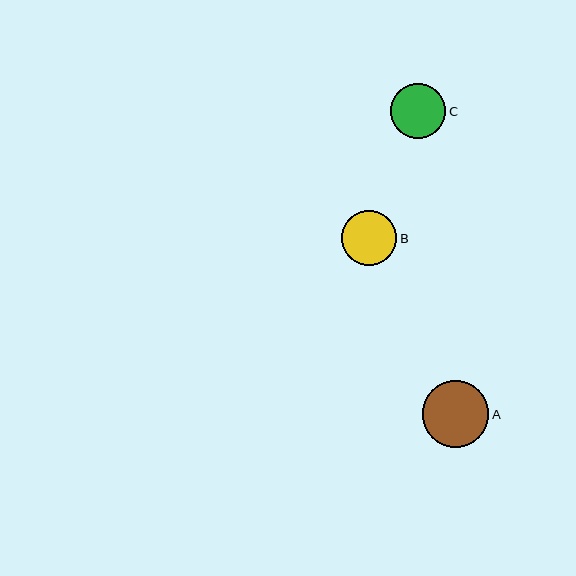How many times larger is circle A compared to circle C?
Circle A is approximately 1.2 times the size of circle C.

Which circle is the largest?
Circle A is the largest with a size of approximately 67 pixels.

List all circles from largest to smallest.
From largest to smallest: A, B, C.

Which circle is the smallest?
Circle C is the smallest with a size of approximately 55 pixels.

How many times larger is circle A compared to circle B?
Circle A is approximately 1.2 times the size of circle B.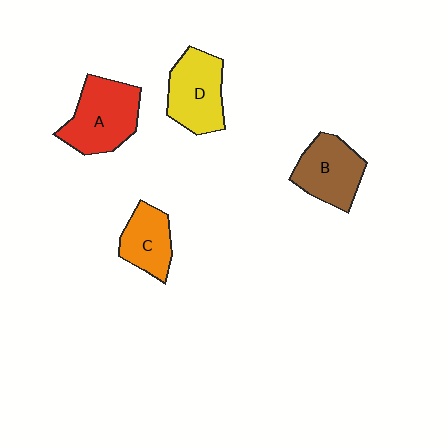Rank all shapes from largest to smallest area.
From largest to smallest: A (red), D (yellow), B (brown), C (orange).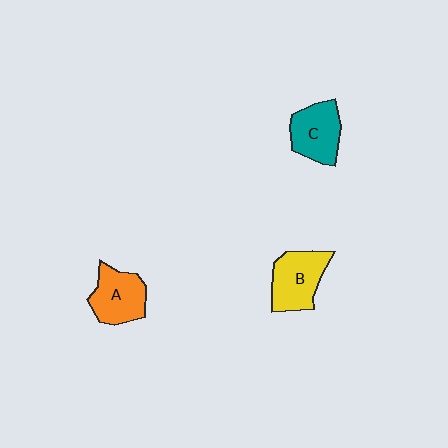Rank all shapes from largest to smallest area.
From largest to smallest: B (yellow), A (orange), C (teal).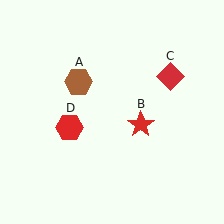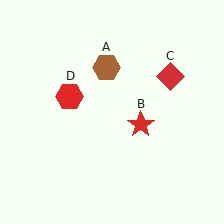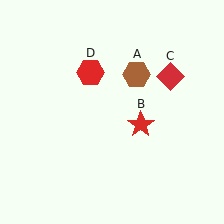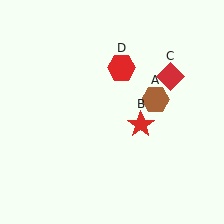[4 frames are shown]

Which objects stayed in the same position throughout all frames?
Red star (object B) and red diamond (object C) remained stationary.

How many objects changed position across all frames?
2 objects changed position: brown hexagon (object A), red hexagon (object D).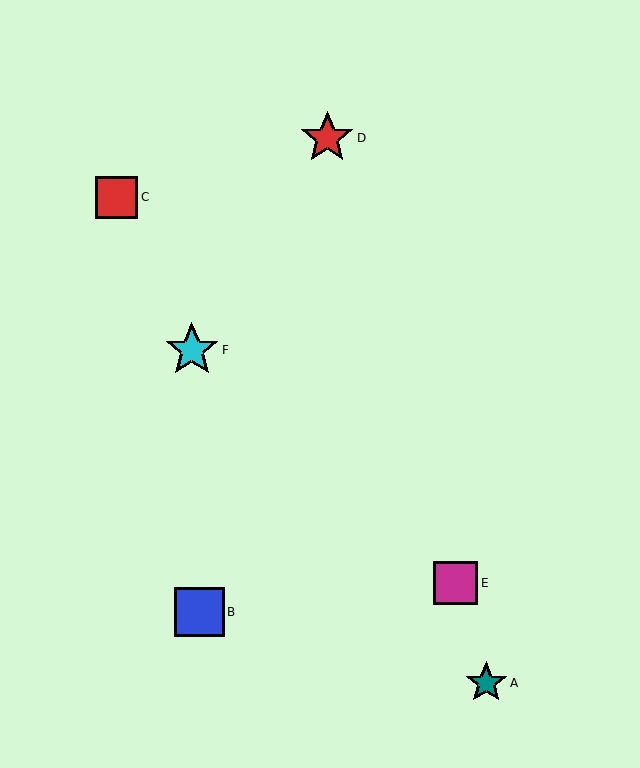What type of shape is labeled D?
Shape D is a red star.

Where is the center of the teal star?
The center of the teal star is at (486, 683).